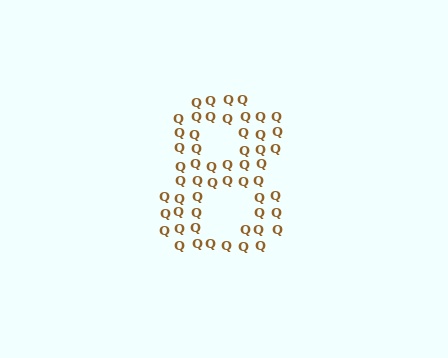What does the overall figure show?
The overall figure shows the digit 8.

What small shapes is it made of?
It is made of small letter Q's.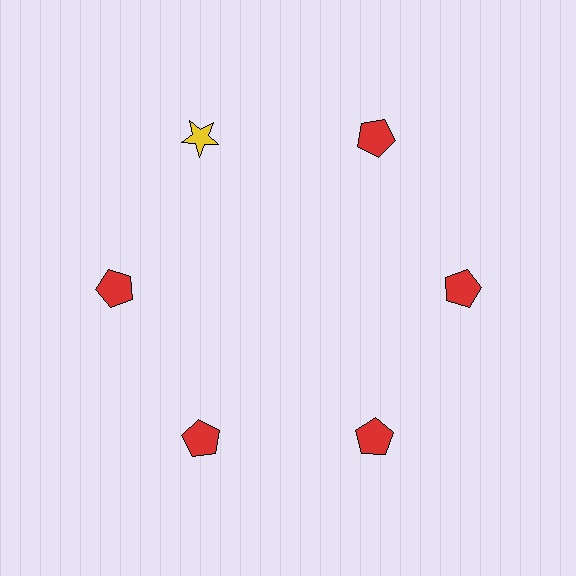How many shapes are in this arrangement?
There are 6 shapes arranged in a ring pattern.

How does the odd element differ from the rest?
It differs in both color (yellow instead of red) and shape (star instead of pentagon).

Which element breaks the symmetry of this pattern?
The yellow star at roughly the 11 o'clock position breaks the symmetry. All other shapes are red pentagons.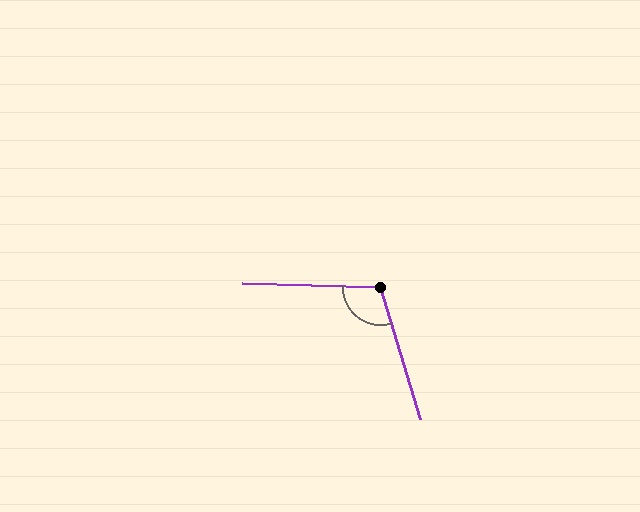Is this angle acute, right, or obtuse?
It is obtuse.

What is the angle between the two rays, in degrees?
Approximately 109 degrees.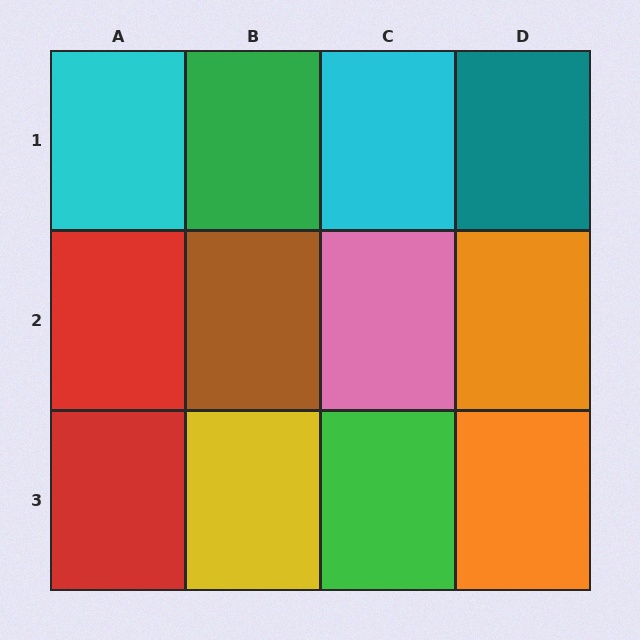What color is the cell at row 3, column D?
Orange.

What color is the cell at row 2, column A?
Red.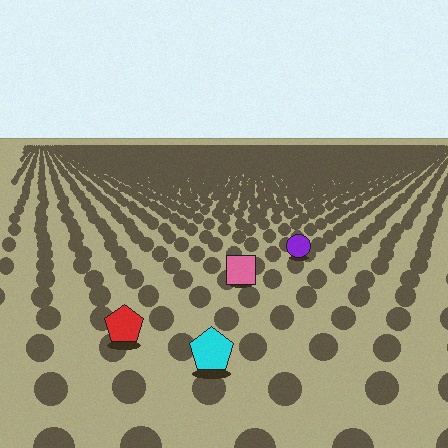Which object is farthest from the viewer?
The purple circle is farthest from the viewer. It appears smaller and the ground texture around it is denser.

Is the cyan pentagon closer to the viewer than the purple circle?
Yes. The cyan pentagon is closer — you can tell from the texture gradient: the ground texture is coarser near it.